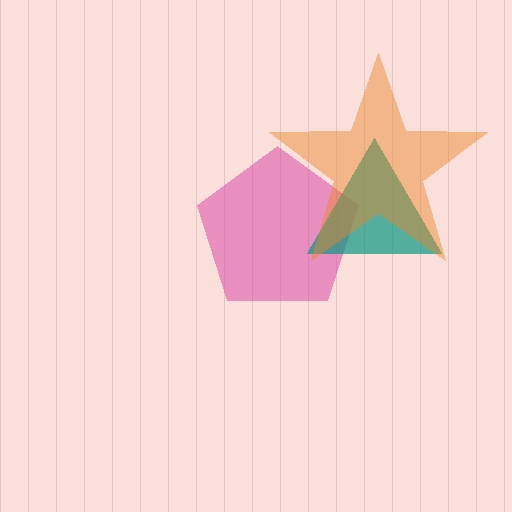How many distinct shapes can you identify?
There are 3 distinct shapes: a magenta pentagon, a teal triangle, an orange star.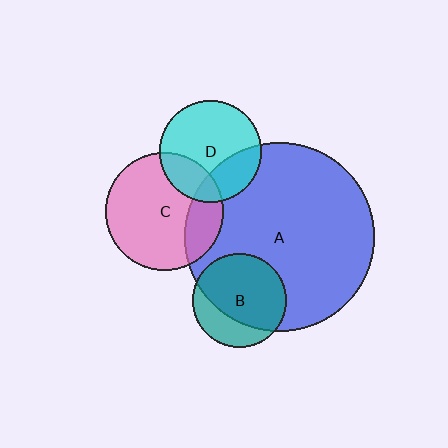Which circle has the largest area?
Circle A (blue).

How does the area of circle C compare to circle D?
Approximately 1.3 times.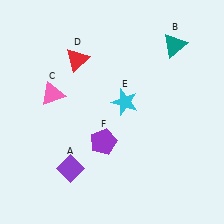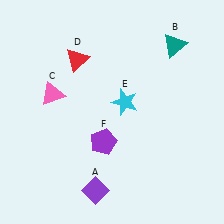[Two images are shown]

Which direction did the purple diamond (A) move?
The purple diamond (A) moved right.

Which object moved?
The purple diamond (A) moved right.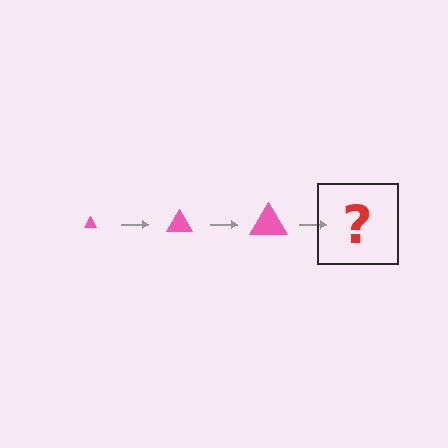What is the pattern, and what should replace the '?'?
The pattern is that the triangle gets progressively larger each step. The '?' should be a pink triangle, larger than the previous one.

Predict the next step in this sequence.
The next step is a pink triangle, larger than the previous one.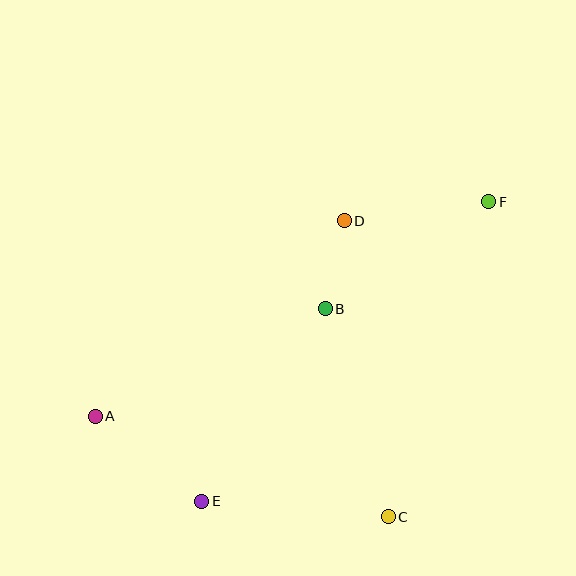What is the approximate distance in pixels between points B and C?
The distance between B and C is approximately 217 pixels.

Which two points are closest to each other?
Points B and D are closest to each other.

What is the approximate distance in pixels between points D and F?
The distance between D and F is approximately 146 pixels.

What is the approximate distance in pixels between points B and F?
The distance between B and F is approximately 196 pixels.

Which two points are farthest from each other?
Points A and F are farthest from each other.